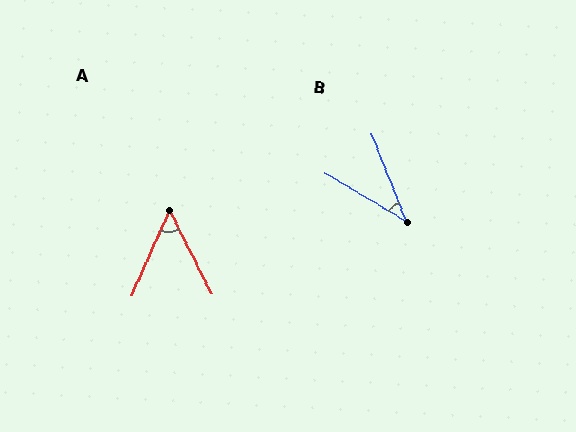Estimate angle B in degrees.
Approximately 38 degrees.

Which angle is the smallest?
B, at approximately 38 degrees.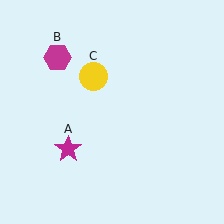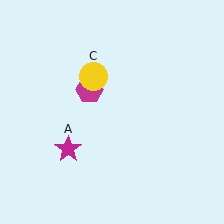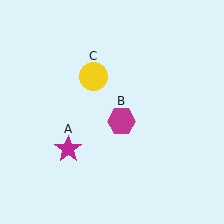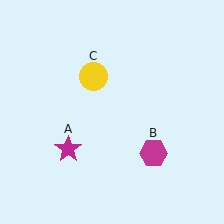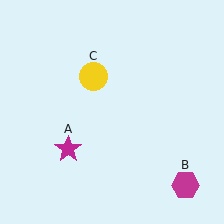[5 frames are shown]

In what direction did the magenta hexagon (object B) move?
The magenta hexagon (object B) moved down and to the right.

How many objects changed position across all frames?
1 object changed position: magenta hexagon (object B).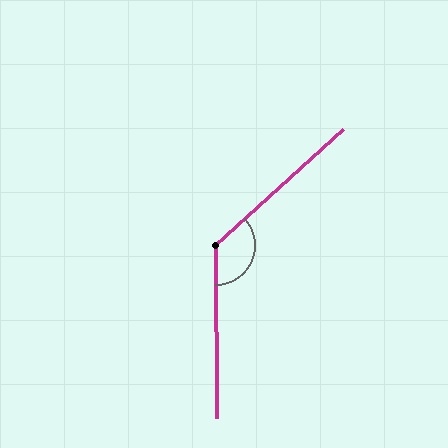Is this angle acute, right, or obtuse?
It is obtuse.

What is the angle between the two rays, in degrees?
Approximately 132 degrees.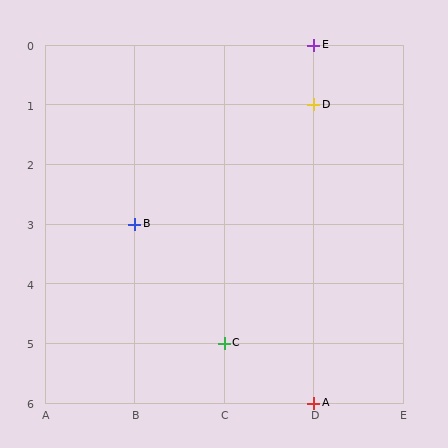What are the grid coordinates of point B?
Point B is at grid coordinates (B, 3).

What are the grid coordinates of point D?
Point D is at grid coordinates (D, 1).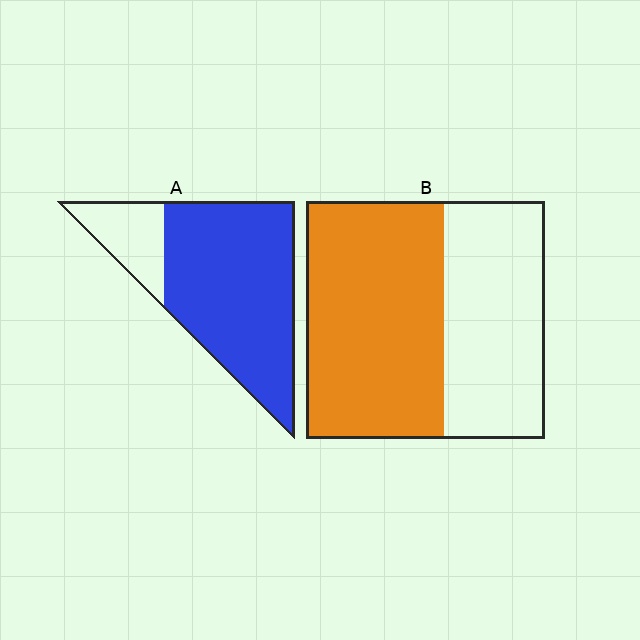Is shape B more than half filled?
Yes.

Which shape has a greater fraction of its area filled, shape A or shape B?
Shape A.